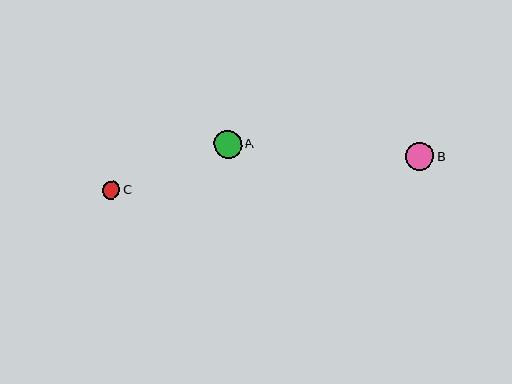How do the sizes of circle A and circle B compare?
Circle A and circle B are approximately the same size.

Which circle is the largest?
Circle A is the largest with a size of approximately 28 pixels.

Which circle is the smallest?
Circle C is the smallest with a size of approximately 18 pixels.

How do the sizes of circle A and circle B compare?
Circle A and circle B are approximately the same size.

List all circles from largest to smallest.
From largest to smallest: A, B, C.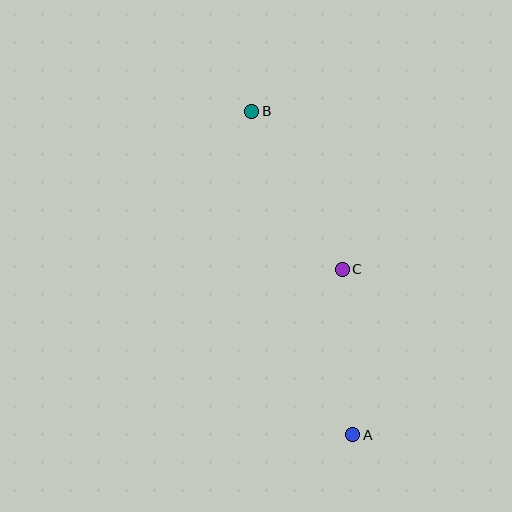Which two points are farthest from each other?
Points A and B are farthest from each other.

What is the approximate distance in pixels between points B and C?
The distance between B and C is approximately 182 pixels.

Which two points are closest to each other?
Points A and C are closest to each other.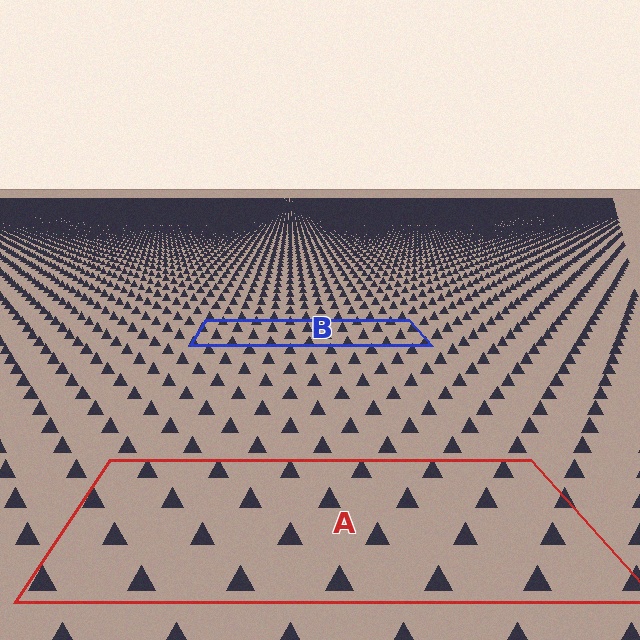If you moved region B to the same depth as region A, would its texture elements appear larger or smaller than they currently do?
They would appear larger. At a closer depth, the same texture elements are projected at a bigger on-screen size.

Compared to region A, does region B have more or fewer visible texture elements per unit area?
Region B has more texture elements per unit area — they are packed more densely because it is farther away.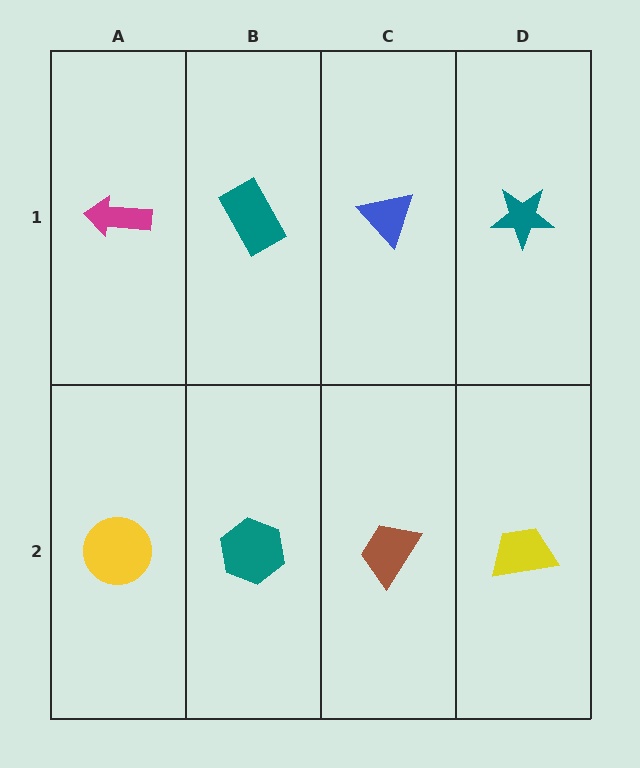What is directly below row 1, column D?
A yellow trapezoid.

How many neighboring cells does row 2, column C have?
3.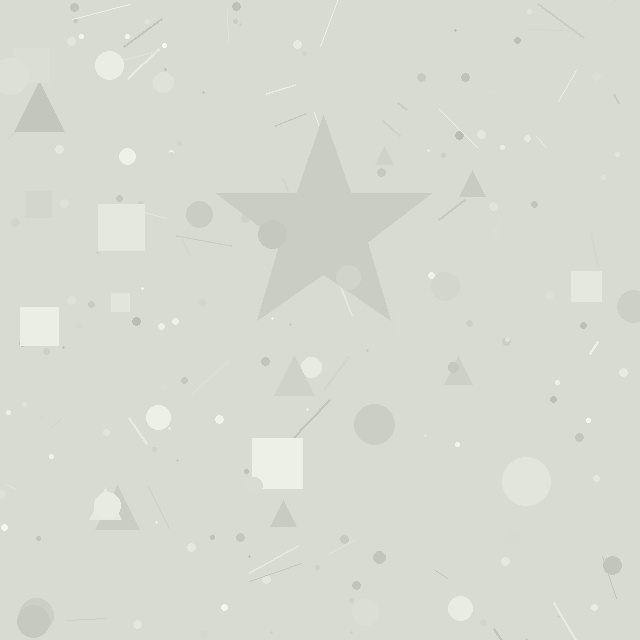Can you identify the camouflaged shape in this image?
The camouflaged shape is a star.